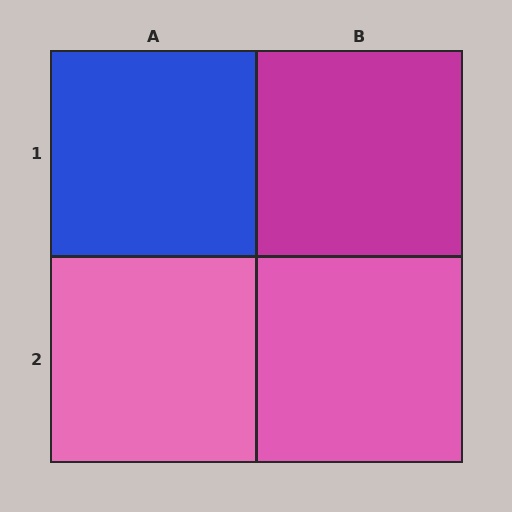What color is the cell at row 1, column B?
Magenta.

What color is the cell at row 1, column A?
Blue.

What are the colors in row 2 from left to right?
Pink, pink.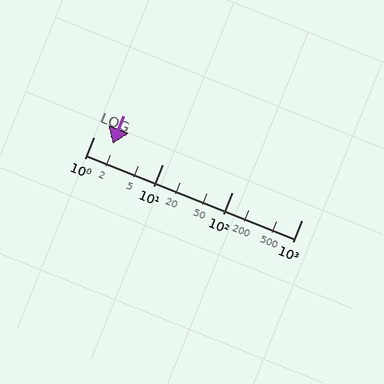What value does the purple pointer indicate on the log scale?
The pointer indicates approximately 1.9.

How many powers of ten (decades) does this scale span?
The scale spans 3 decades, from 1 to 1000.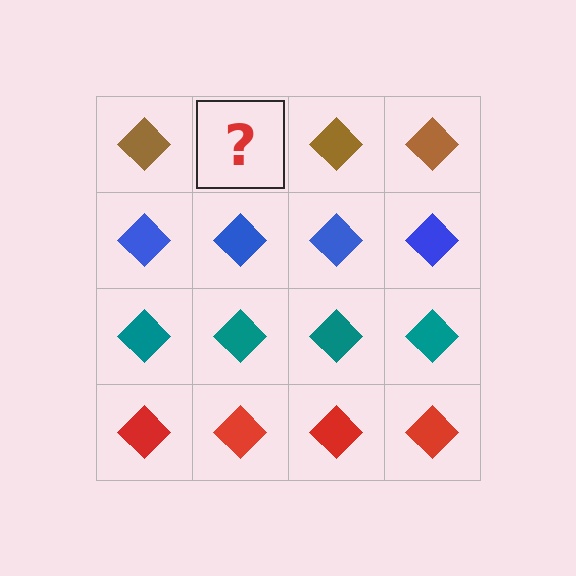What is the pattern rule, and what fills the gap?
The rule is that each row has a consistent color. The gap should be filled with a brown diamond.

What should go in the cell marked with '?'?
The missing cell should contain a brown diamond.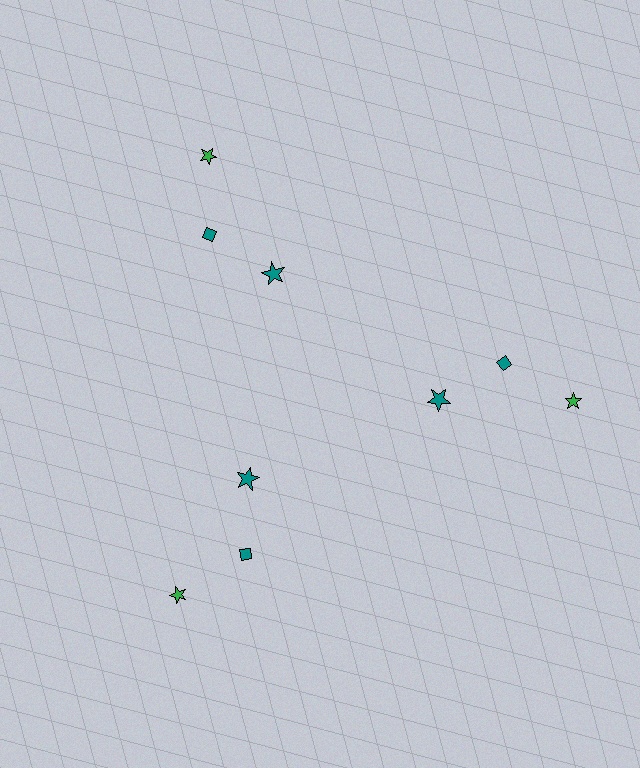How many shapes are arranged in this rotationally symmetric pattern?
There are 9 shapes, arranged in 3 groups of 3.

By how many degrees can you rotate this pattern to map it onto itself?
The pattern maps onto itself every 120 degrees of rotation.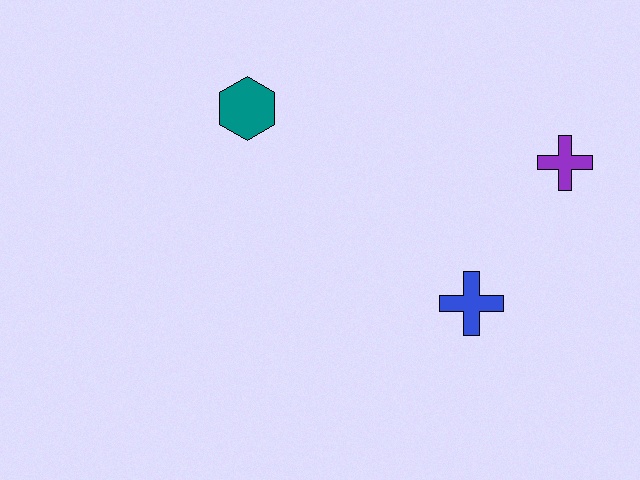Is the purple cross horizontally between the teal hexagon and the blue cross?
No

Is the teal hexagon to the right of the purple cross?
No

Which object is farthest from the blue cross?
The teal hexagon is farthest from the blue cross.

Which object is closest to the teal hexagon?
The blue cross is closest to the teal hexagon.